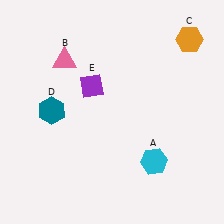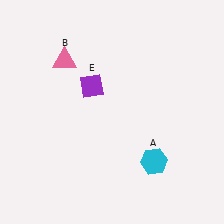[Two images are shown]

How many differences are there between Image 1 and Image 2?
There are 2 differences between the two images.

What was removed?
The teal hexagon (D), the orange hexagon (C) were removed in Image 2.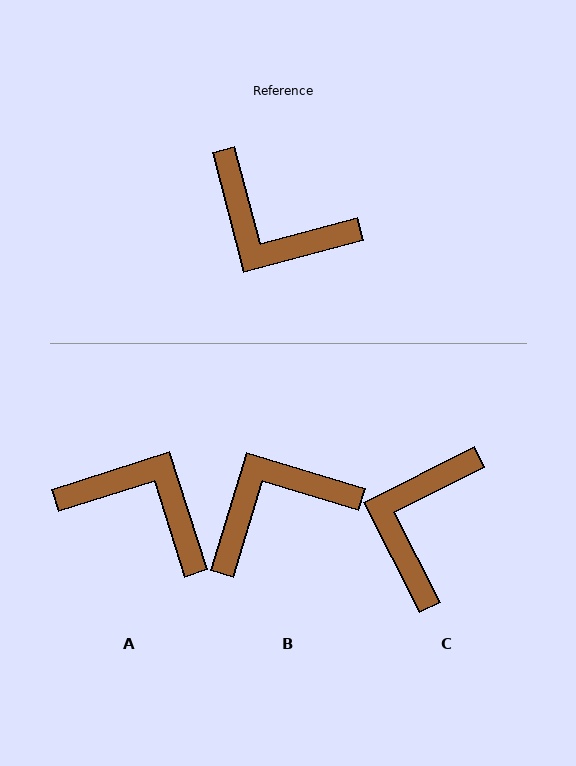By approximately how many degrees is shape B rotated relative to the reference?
Approximately 122 degrees clockwise.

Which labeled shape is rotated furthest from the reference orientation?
A, about 177 degrees away.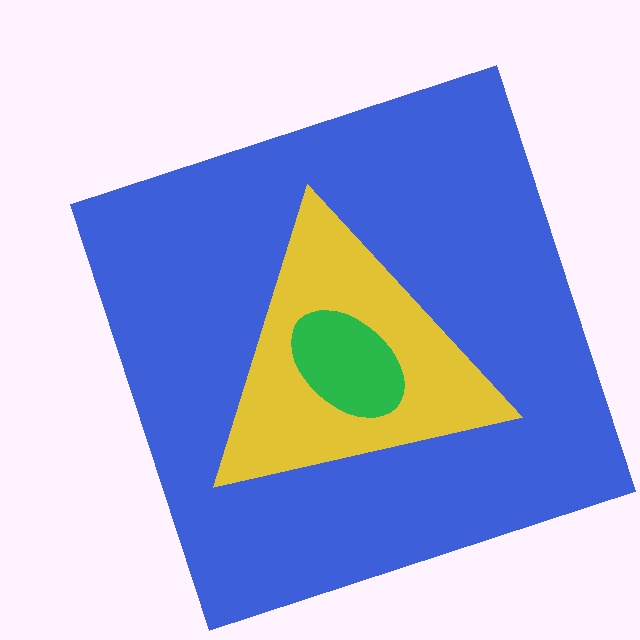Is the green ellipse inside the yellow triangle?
Yes.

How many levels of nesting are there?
3.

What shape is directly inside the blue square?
The yellow triangle.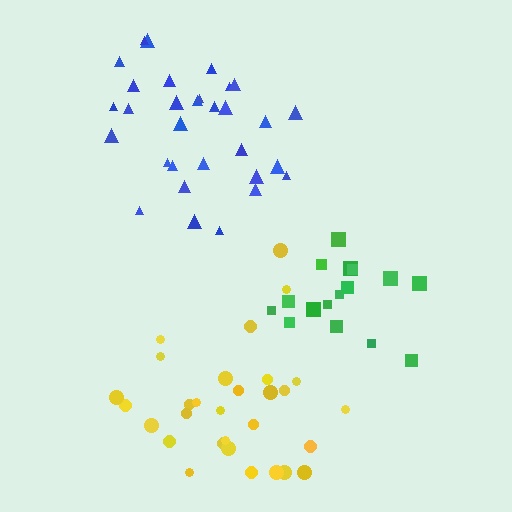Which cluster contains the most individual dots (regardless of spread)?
Blue (31).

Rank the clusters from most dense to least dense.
blue, green, yellow.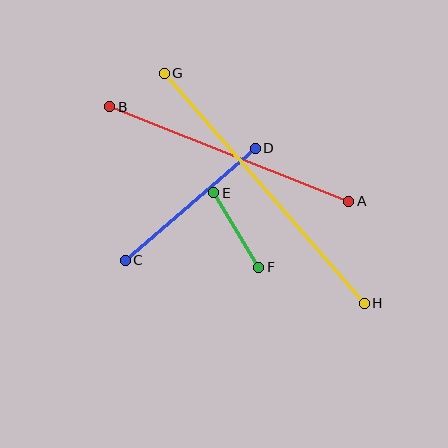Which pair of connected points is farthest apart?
Points G and H are farthest apart.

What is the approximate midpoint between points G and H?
The midpoint is at approximately (264, 188) pixels.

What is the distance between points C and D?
The distance is approximately 172 pixels.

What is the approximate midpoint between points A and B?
The midpoint is at approximately (229, 154) pixels.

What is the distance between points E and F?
The distance is approximately 87 pixels.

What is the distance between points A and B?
The distance is approximately 257 pixels.